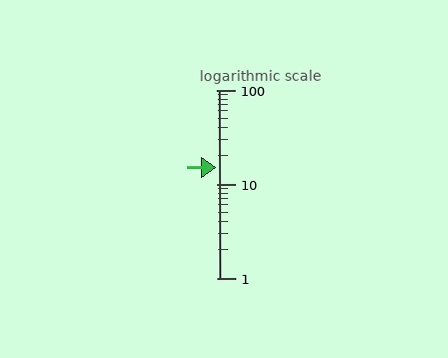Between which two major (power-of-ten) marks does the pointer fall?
The pointer is between 10 and 100.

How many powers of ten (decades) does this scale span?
The scale spans 2 decades, from 1 to 100.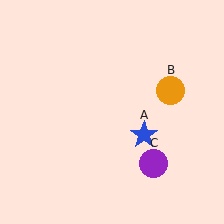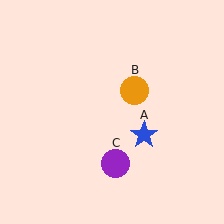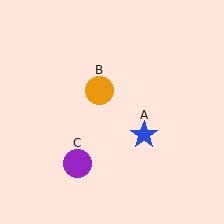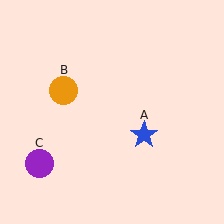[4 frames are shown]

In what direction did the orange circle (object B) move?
The orange circle (object B) moved left.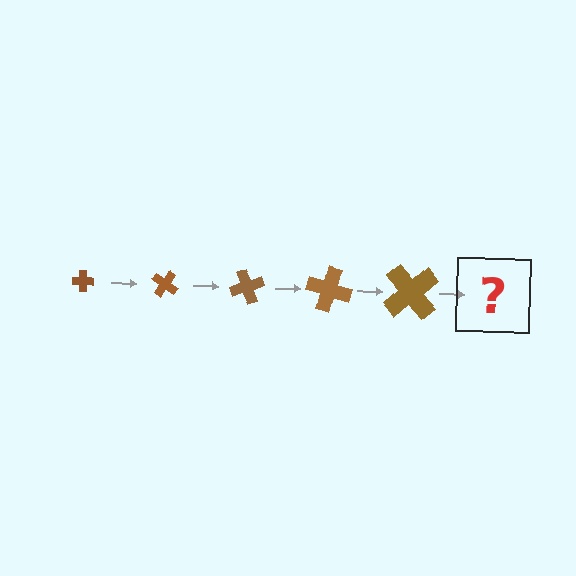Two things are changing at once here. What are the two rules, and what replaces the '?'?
The two rules are that the cross grows larger each step and it rotates 35 degrees each step. The '?' should be a cross, larger than the previous one and rotated 175 degrees from the start.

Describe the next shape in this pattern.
It should be a cross, larger than the previous one and rotated 175 degrees from the start.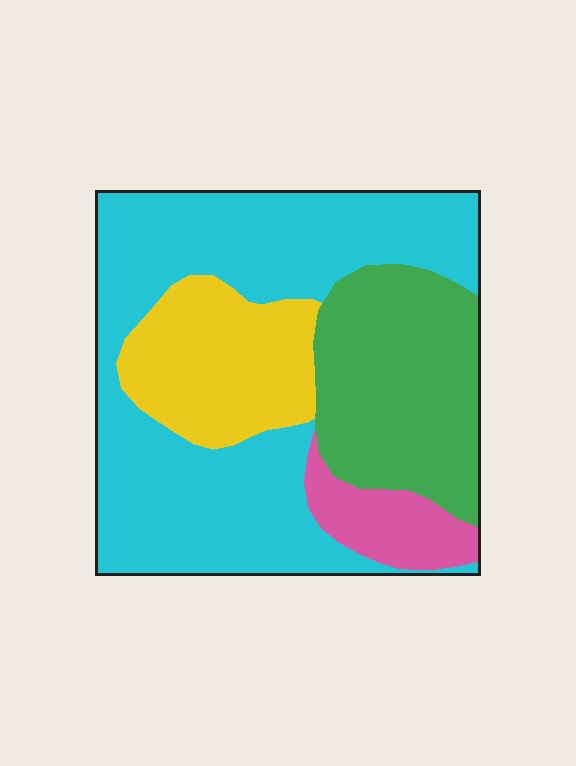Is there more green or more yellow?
Green.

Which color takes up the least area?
Pink, at roughly 10%.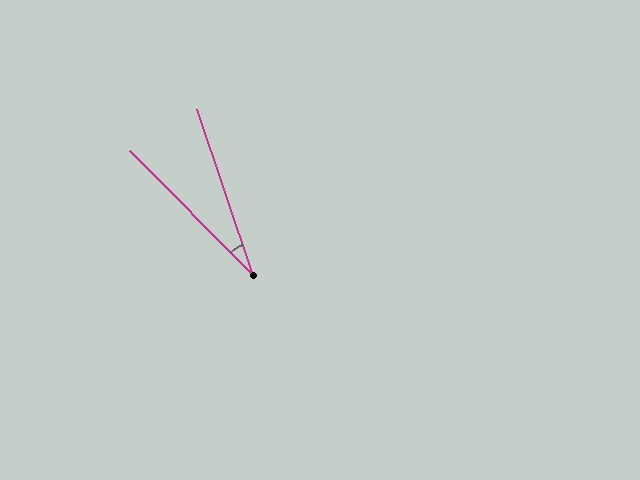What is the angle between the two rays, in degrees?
Approximately 26 degrees.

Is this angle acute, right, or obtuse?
It is acute.